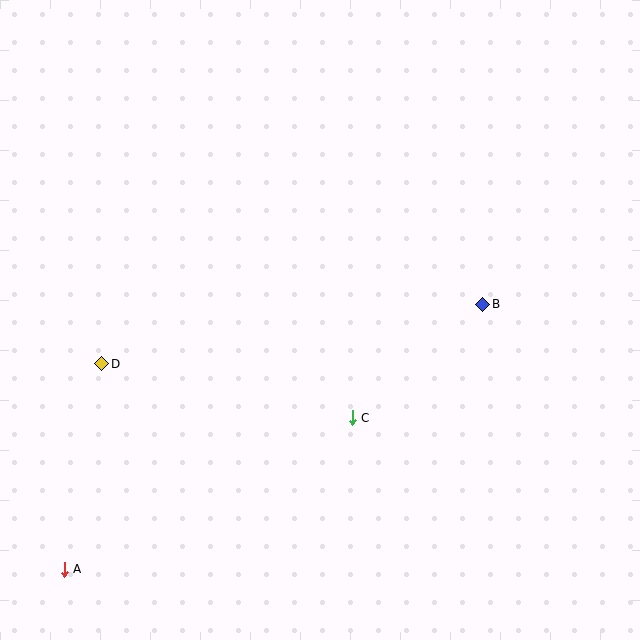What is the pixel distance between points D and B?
The distance between D and B is 386 pixels.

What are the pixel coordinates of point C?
Point C is at (352, 418).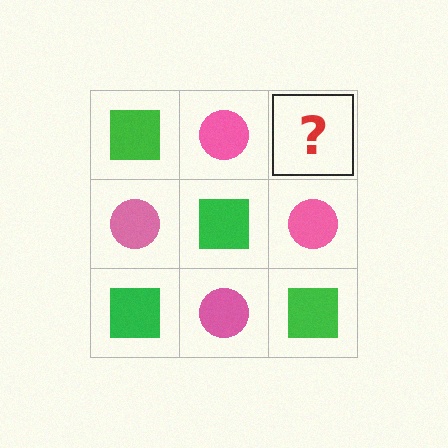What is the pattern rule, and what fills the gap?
The rule is that it alternates green square and pink circle in a checkerboard pattern. The gap should be filled with a green square.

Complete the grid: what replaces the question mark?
The question mark should be replaced with a green square.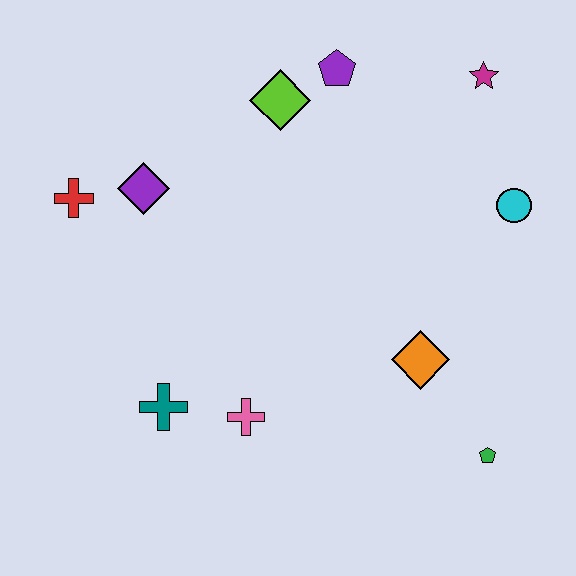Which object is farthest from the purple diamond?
The green pentagon is farthest from the purple diamond.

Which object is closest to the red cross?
The purple diamond is closest to the red cross.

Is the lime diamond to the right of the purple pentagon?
No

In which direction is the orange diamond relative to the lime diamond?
The orange diamond is below the lime diamond.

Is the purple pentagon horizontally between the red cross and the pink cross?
No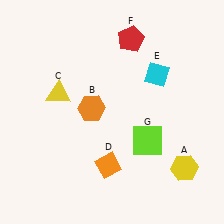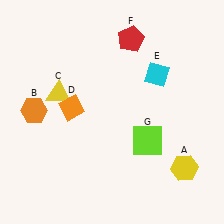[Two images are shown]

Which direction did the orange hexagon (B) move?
The orange hexagon (B) moved left.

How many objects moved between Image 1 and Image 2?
2 objects moved between the two images.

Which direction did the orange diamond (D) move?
The orange diamond (D) moved up.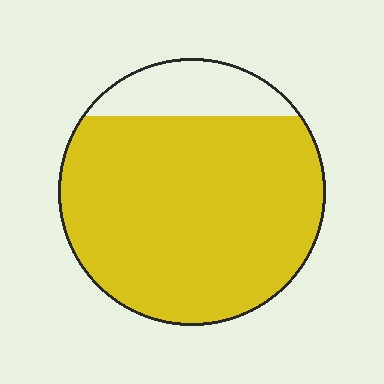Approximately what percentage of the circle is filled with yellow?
Approximately 85%.